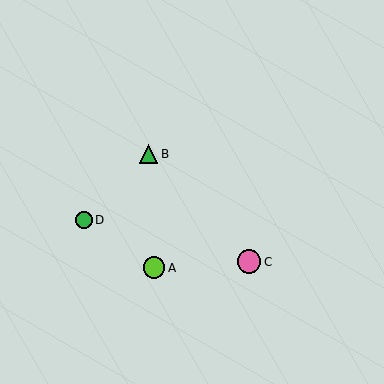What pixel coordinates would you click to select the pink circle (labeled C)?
Click at (249, 262) to select the pink circle C.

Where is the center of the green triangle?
The center of the green triangle is at (149, 154).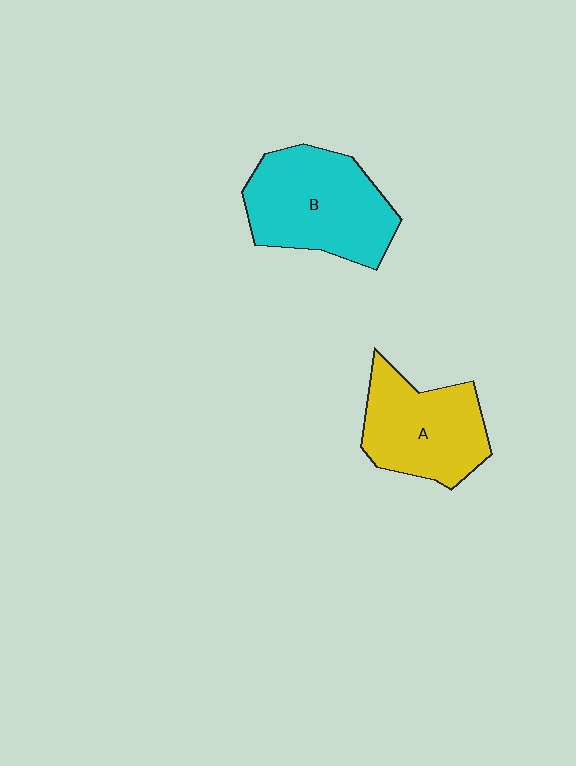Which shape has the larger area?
Shape B (cyan).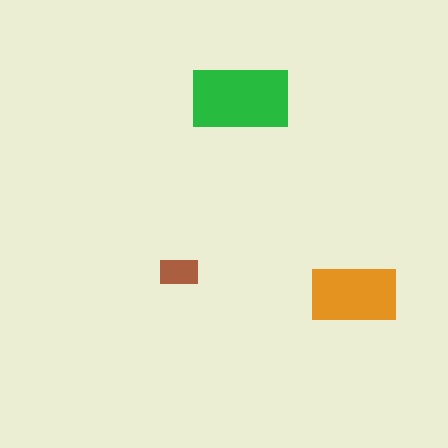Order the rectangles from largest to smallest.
the green one, the orange one, the brown one.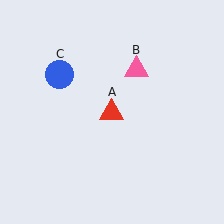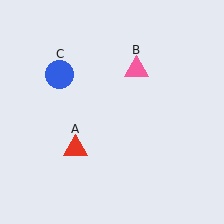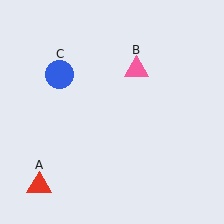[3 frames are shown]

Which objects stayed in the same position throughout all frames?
Pink triangle (object B) and blue circle (object C) remained stationary.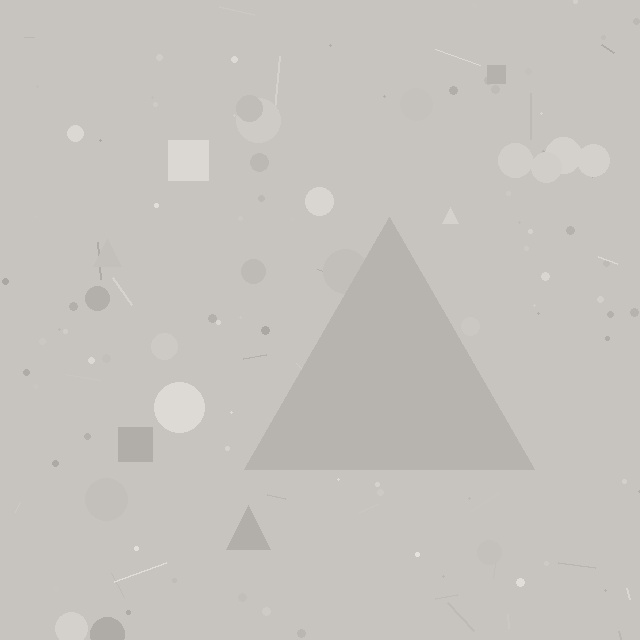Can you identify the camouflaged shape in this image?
The camouflaged shape is a triangle.